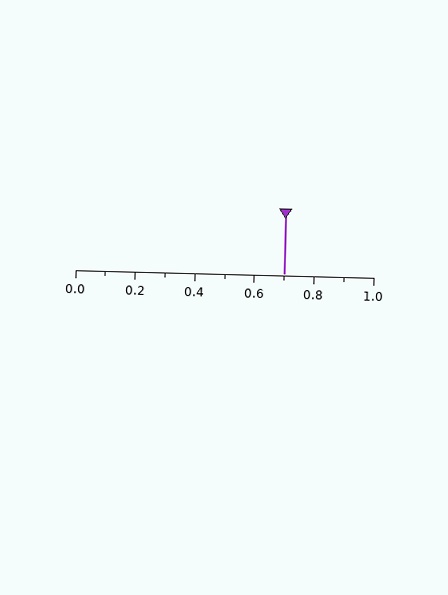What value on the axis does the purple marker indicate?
The marker indicates approximately 0.7.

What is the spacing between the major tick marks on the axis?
The major ticks are spaced 0.2 apart.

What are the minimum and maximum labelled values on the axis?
The axis runs from 0.0 to 1.0.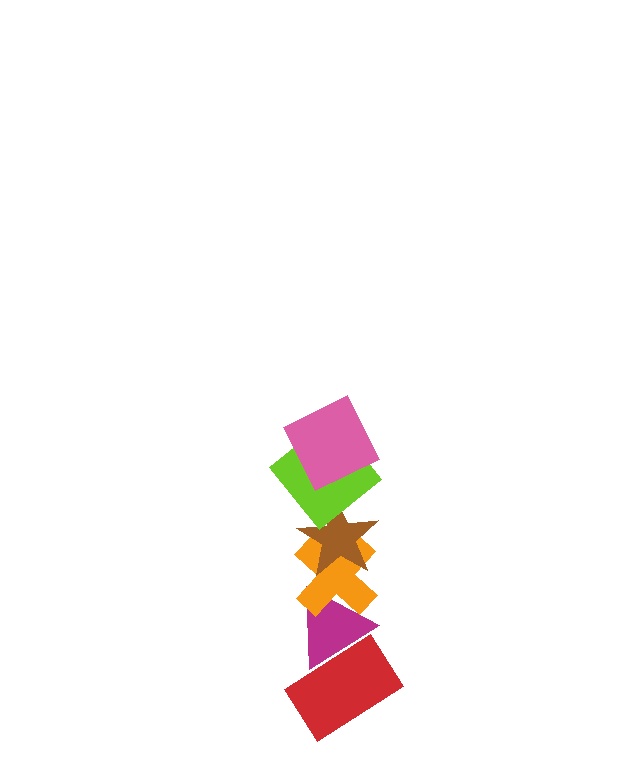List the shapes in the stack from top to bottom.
From top to bottom: the pink square, the lime diamond, the brown star, the orange cross, the magenta triangle, the red rectangle.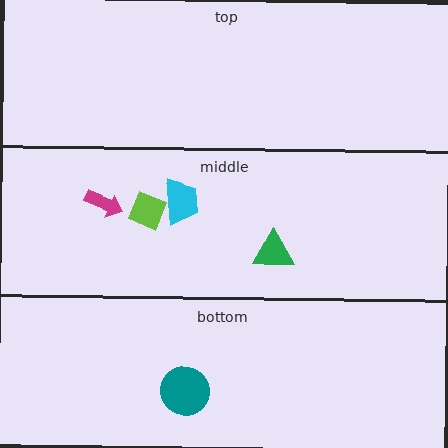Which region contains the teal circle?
The bottom region.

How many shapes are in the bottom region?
1.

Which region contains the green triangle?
The middle region.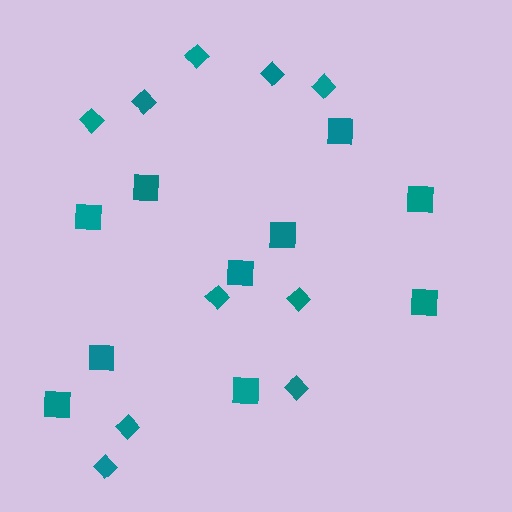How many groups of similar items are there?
There are 2 groups: one group of squares (10) and one group of diamonds (10).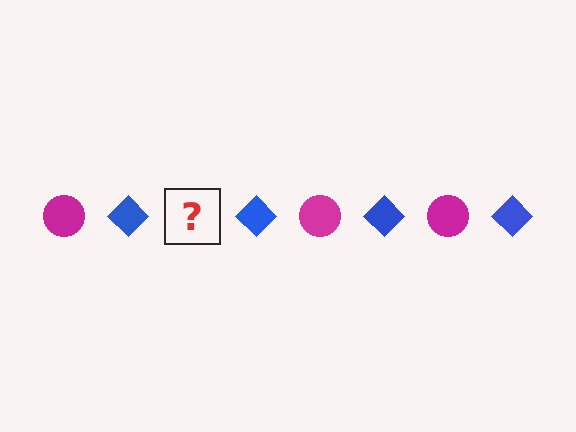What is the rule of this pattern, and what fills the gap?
The rule is that the pattern alternates between magenta circle and blue diamond. The gap should be filled with a magenta circle.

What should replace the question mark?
The question mark should be replaced with a magenta circle.